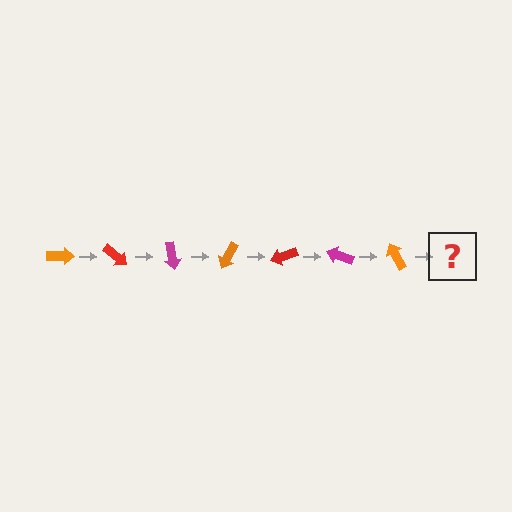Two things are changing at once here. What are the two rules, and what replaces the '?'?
The two rules are that it rotates 40 degrees each step and the color cycles through orange, red, and magenta. The '?' should be a red arrow, rotated 280 degrees from the start.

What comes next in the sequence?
The next element should be a red arrow, rotated 280 degrees from the start.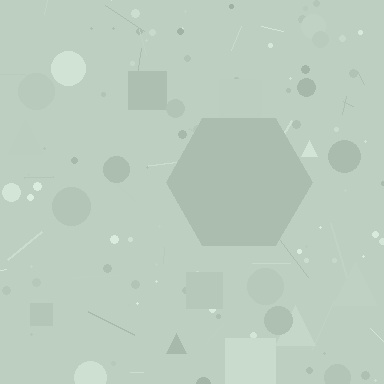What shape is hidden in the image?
A hexagon is hidden in the image.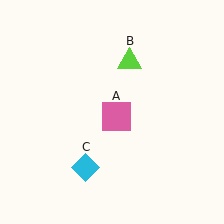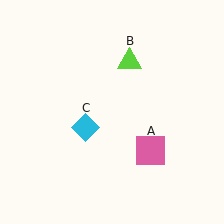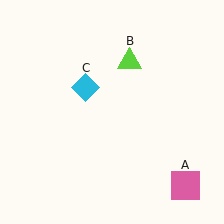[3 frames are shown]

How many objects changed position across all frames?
2 objects changed position: pink square (object A), cyan diamond (object C).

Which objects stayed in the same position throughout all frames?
Lime triangle (object B) remained stationary.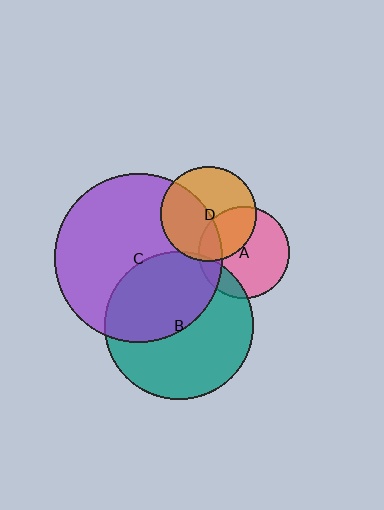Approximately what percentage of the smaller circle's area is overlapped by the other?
Approximately 5%.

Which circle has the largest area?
Circle C (purple).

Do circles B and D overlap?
Yes.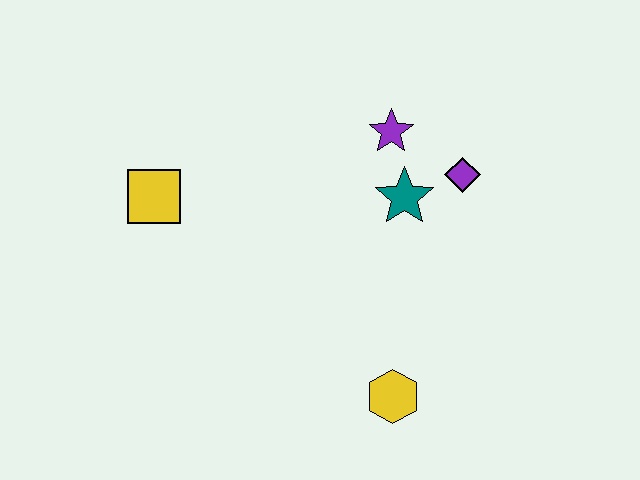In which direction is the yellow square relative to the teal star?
The yellow square is to the left of the teal star.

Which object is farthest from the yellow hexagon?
The yellow square is farthest from the yellow hexagon.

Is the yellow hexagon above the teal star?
No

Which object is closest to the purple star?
The teal star is closest to the purple star.